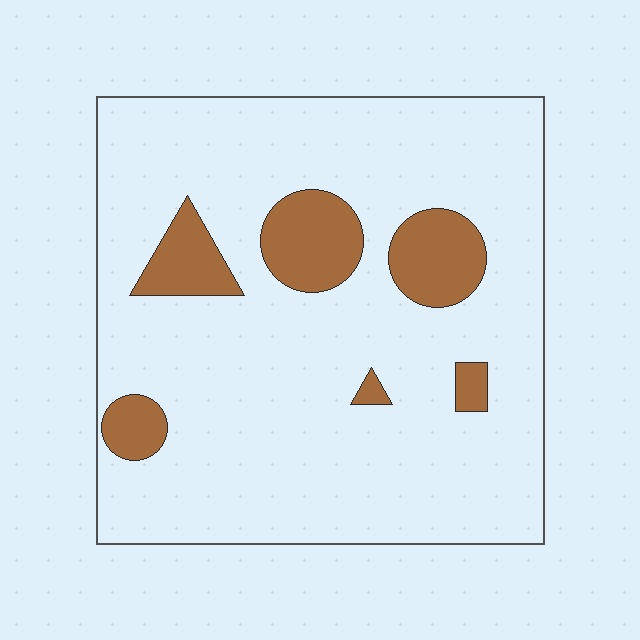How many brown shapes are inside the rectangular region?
6.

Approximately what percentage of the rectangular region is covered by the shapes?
Approximately 15%.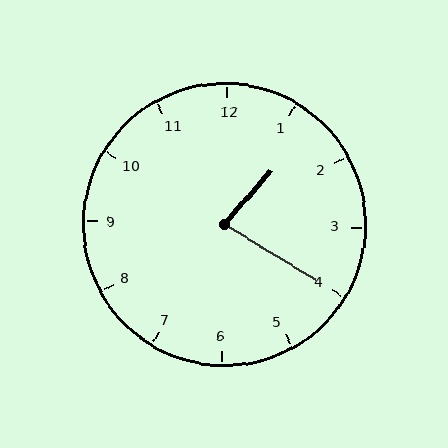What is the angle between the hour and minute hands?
Approximately 80 degrees.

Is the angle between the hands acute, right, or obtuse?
It is acute.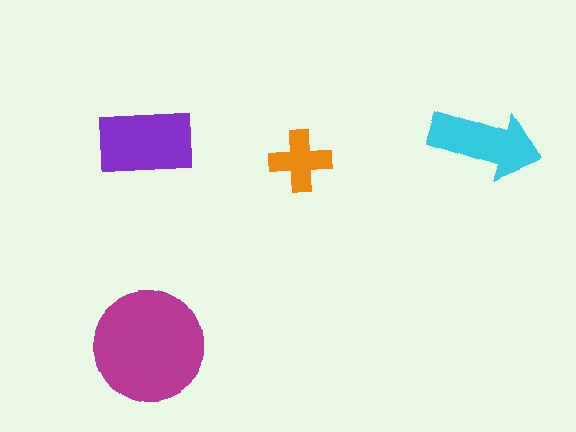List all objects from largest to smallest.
The magenta circle, the purple rectangle, the cyan arrow, the orange cross.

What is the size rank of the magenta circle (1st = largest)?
1st.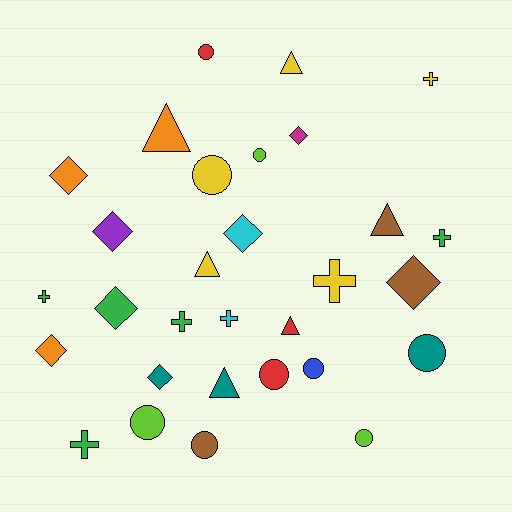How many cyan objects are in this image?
There are 2 cyan objects.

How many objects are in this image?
There are 30 objects.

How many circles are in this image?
There are 9 circles.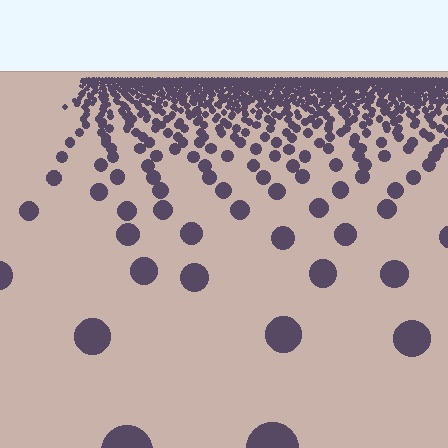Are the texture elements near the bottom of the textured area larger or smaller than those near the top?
Larger. Near the bottom, elements are closer to the viewer and appear at a bigger on-screen size.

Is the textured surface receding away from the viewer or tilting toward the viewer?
The surface is receding away from the viewer. Texture elements get smaller and denser toward the top.